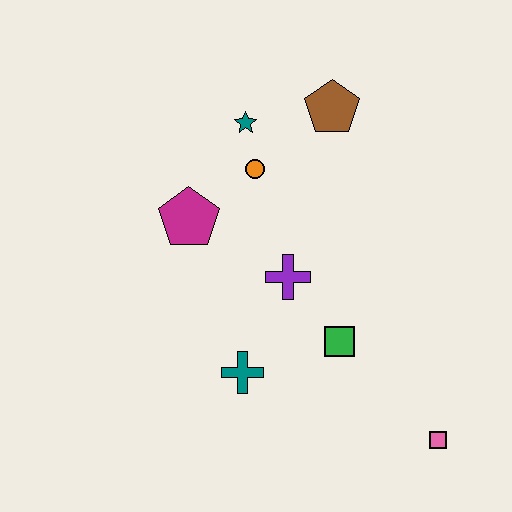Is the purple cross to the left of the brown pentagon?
Yes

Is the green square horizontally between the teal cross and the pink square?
Yes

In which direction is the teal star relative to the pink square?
The teal star is above the pink square.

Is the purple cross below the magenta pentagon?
Yes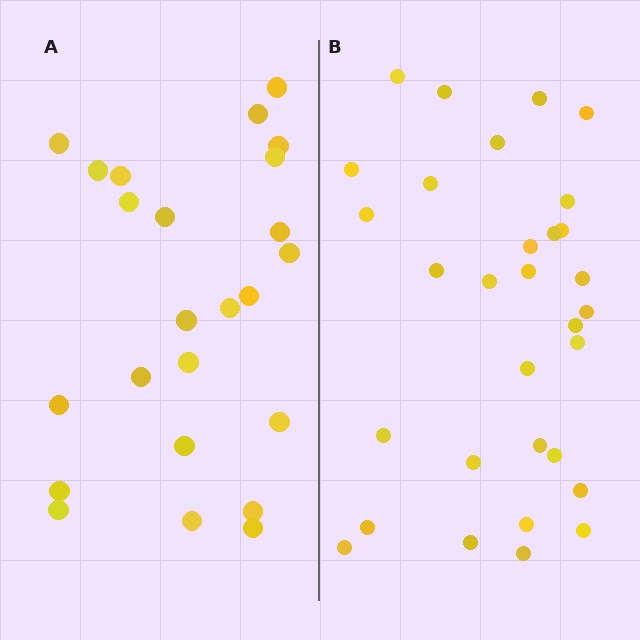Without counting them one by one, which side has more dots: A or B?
Region B (the right region) has more dots.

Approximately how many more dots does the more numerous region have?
Region B has roughly 8 or so more dots than region A.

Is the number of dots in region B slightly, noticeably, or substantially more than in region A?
Region B has noticeably more, but not dramatically so. The ratio is roughly 1.3 to 1.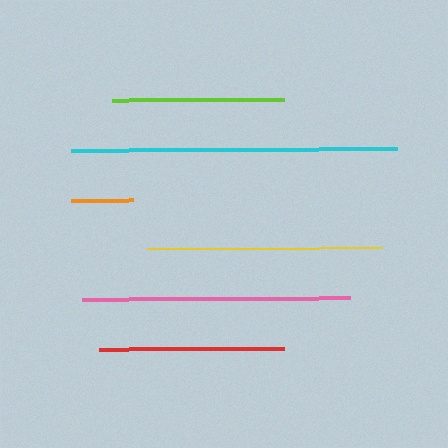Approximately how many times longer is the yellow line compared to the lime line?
The yellow line is approximately 1.4 times the length of the lime line.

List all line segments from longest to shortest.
From longest to shortest: cyan, pink, yellow, red, lime, orange.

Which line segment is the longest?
The cyan line is the longest at approximately 326 pixels.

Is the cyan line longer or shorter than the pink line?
The cyan line is longer than the pink line.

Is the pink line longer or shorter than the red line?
The pink line is longer than the red line.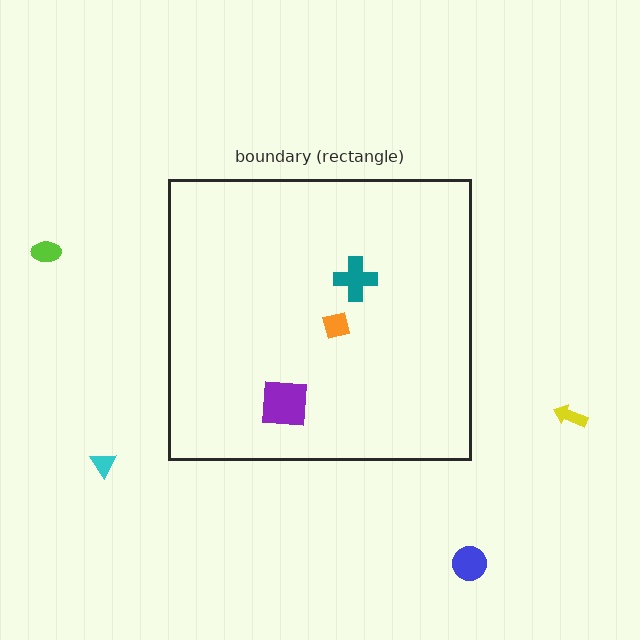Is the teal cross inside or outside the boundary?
Inside.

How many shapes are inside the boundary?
3 inside, 4 outside.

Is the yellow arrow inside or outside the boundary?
Outside.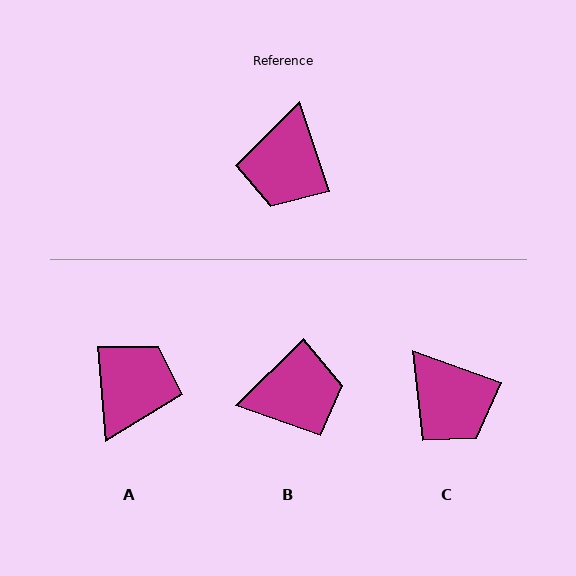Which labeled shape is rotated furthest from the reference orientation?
A, about 167 degrees away.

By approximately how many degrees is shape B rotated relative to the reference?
Approximately 116 degrees counter-clockwise.